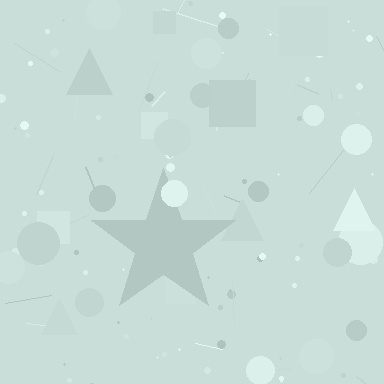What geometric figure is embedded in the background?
A star is embedded in the background.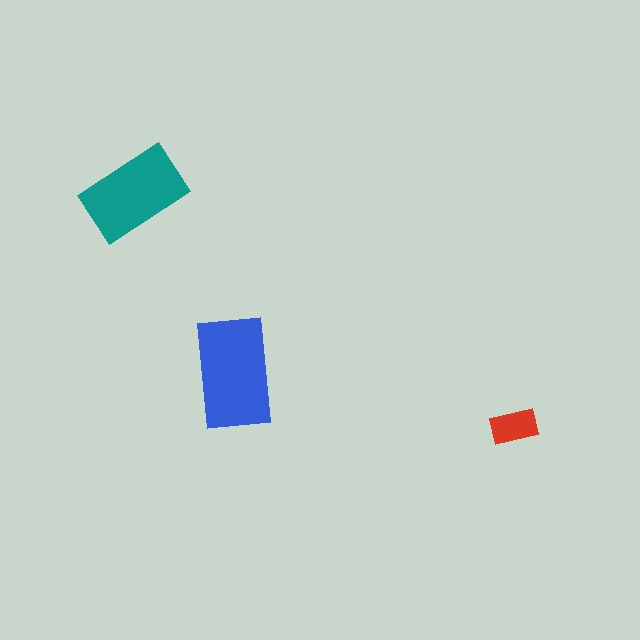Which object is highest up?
The teal rectangle is topmost.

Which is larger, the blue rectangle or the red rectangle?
The blue one.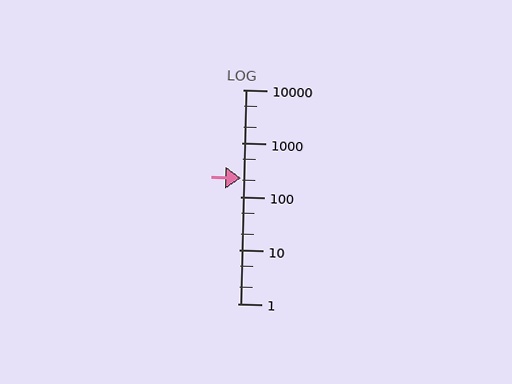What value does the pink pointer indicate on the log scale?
The pointer indicates approximately 220.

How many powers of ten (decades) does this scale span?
The scale spans 4 decades, from 1 to 10000.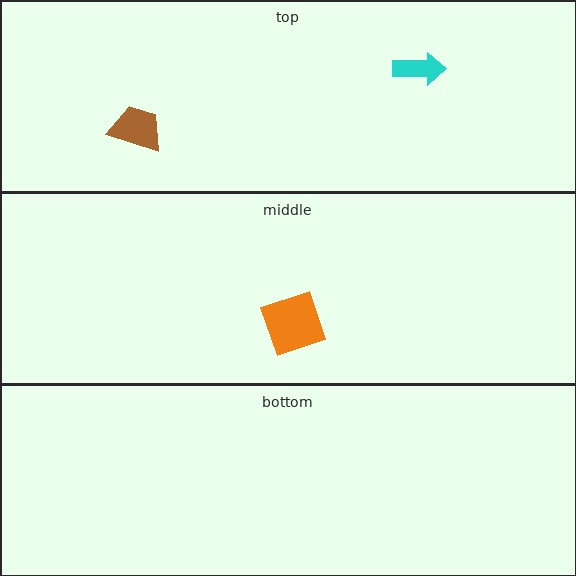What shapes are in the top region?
The brown trapezoid, the cyan arrow.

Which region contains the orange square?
The middle region.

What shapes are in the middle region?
The orange square.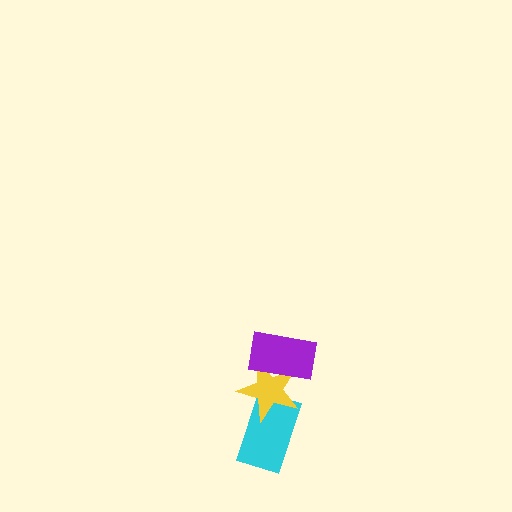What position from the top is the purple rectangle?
The purple rectangle is 1st from the top.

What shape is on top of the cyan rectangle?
The yellow star is on top of the cyan rectangle.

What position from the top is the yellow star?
The yellow star is 2nd from the top.